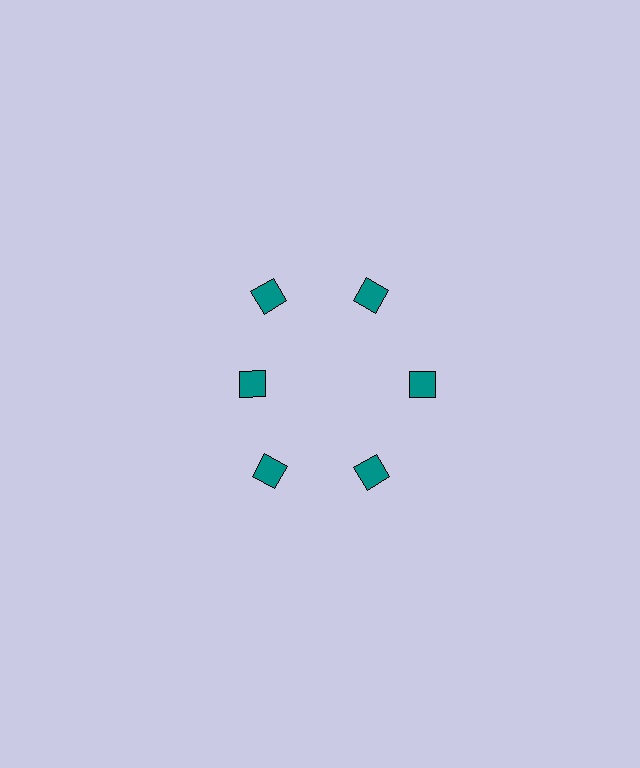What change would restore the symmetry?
The symmetry would be restored by moving it outward, back onto the ring so that all 6 squares sit at equal angles and equal distance from the center.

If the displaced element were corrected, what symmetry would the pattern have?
It would have 6-fold rotational symmetry — the pattern would map onto itself every 60 degrees.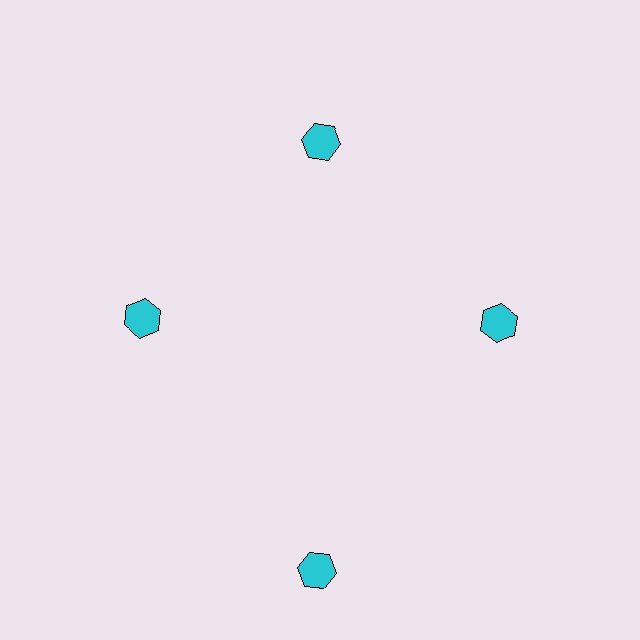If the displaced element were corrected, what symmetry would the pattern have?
It would have 4-fold rotational symmetry — the pattern would map onto itself every 90 degrees.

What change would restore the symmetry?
The symmetry would be restored by moving it inward, back onto the ring so that all 4 hexagons sit at equal angles and equal distance from the center.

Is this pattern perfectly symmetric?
No. The 4 cyan hexagons are arranged in a ring, but one element near the 6 o'clock position is pushed outward from the center, breaking the 4-fold rotational symmetry.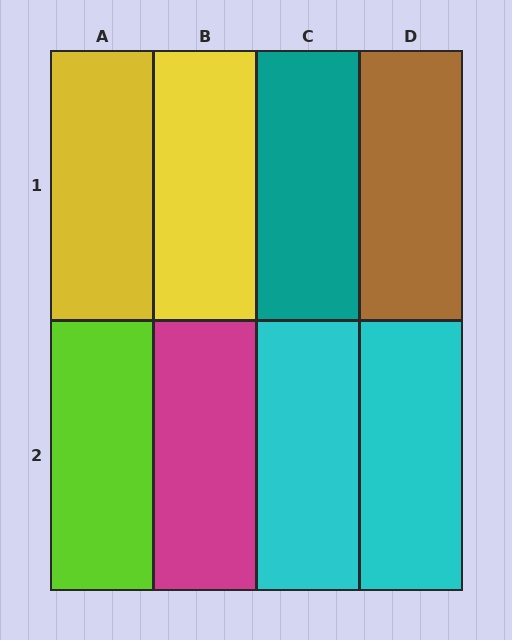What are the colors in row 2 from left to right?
Lime, magenta, cyan, cyan.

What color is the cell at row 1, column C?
Teal.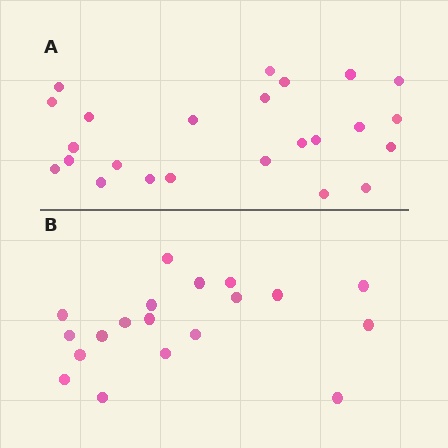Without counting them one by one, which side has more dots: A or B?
Region A (the top region) has more dots.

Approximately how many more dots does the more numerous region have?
Region A has about 5 more dots than region B.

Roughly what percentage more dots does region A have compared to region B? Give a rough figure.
About 25% more.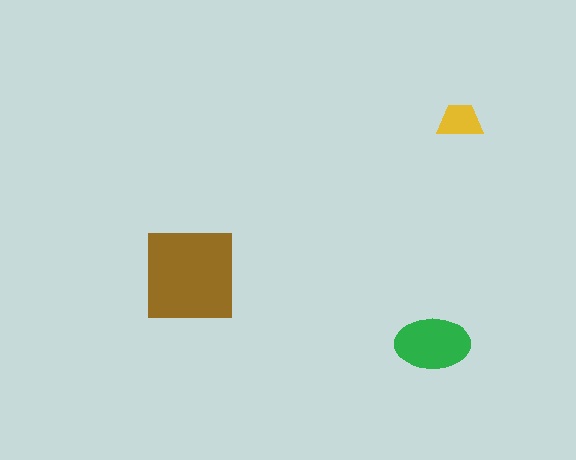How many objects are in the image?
There are 3 objects in the image.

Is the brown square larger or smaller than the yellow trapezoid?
Larger.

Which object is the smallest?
The yellow trapezoid.